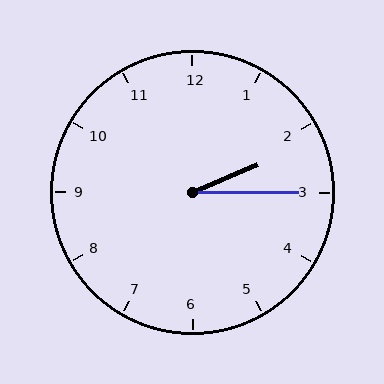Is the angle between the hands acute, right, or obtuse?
It is acute.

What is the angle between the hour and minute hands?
Approximately 22 degrees.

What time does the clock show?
2:15.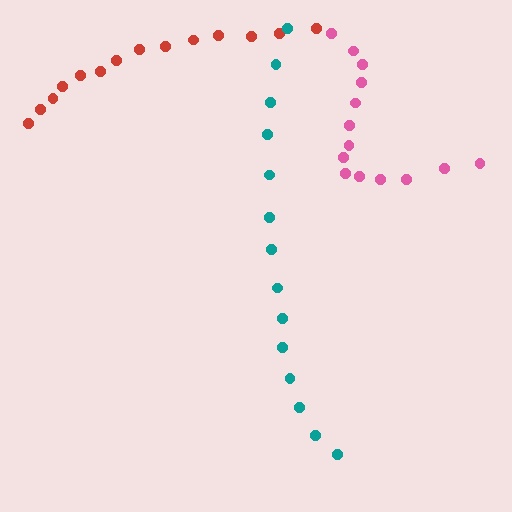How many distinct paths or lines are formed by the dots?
There are 3 distinct paths.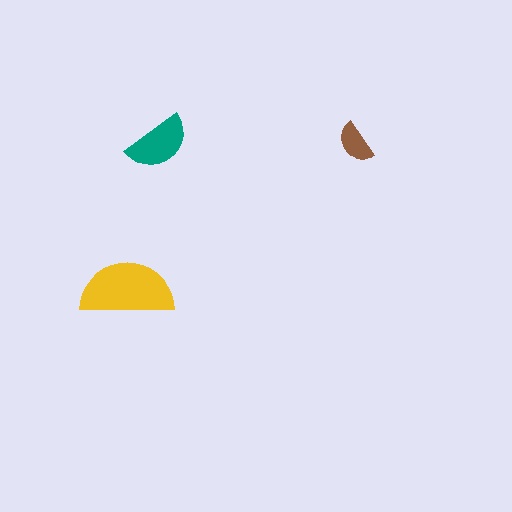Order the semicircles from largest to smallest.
the yellow one, the teal one, the brown one.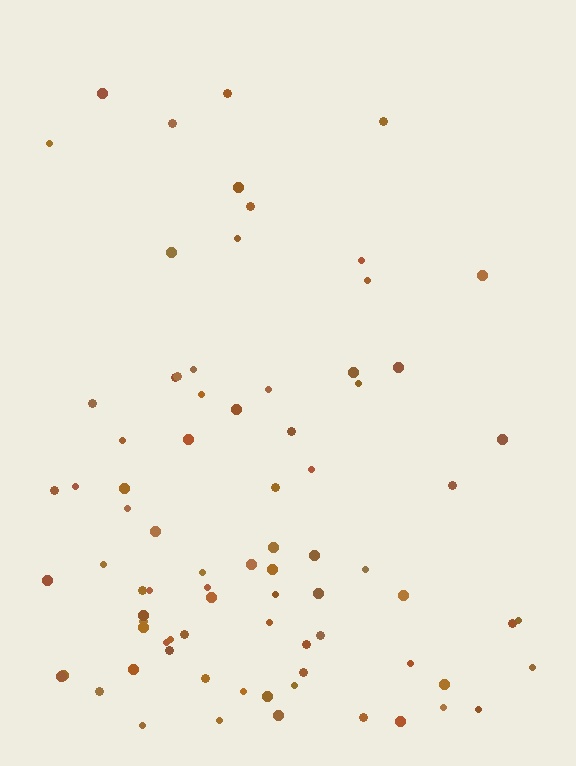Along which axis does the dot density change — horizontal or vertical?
Vertical.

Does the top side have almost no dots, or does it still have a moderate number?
Still a moderate number, just noticeably fewer than the bottom.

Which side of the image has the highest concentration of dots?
The bottom.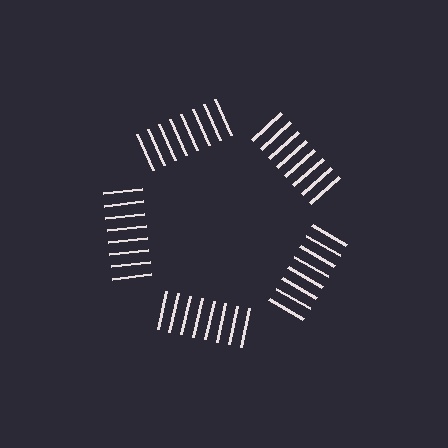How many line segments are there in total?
40 — 8 along each of the 5 edges.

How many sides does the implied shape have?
5 sides — the line-ends trace a pentagon.